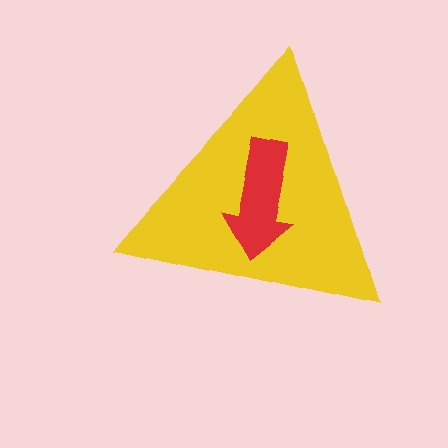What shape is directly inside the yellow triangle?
The red arrow.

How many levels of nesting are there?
2.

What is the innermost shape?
The red arrow.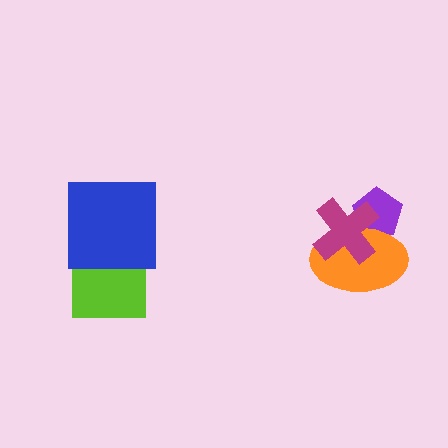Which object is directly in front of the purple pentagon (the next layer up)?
The orange ellipse is directly in front of the purple pentagon.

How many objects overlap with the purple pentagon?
2 objects overlap with the purple pentagon.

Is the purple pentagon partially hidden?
Yes, it is partially covered by another shape.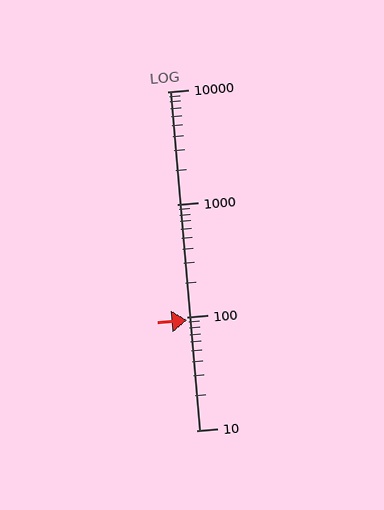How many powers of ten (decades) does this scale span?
The scale spans 3 decades, from 10 to 10000.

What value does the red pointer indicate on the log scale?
The pointer indicates approximately 95.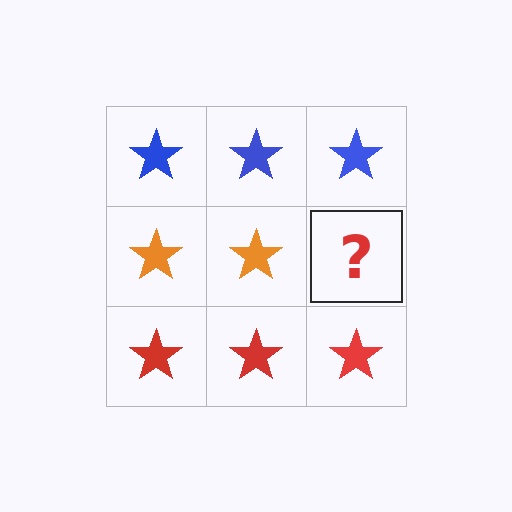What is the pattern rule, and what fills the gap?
The rule is that each row has a consistent color. The gap should be filled with an orange star.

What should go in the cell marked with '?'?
The missing cell should contain an orange star.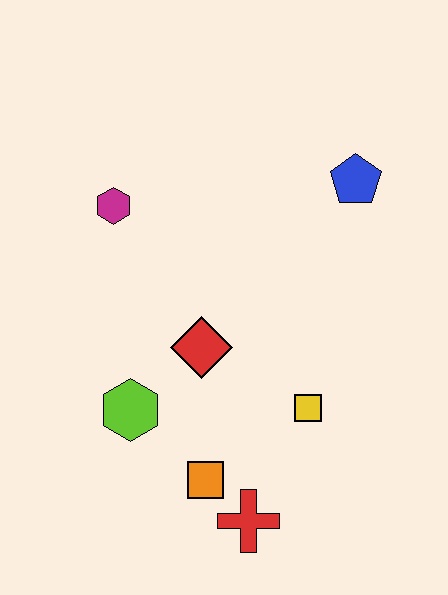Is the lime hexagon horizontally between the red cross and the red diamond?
No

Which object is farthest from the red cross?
The blue pentagon is farthest from the red cross.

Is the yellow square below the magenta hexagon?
Yes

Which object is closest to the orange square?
The red cross is closest to the orange square.